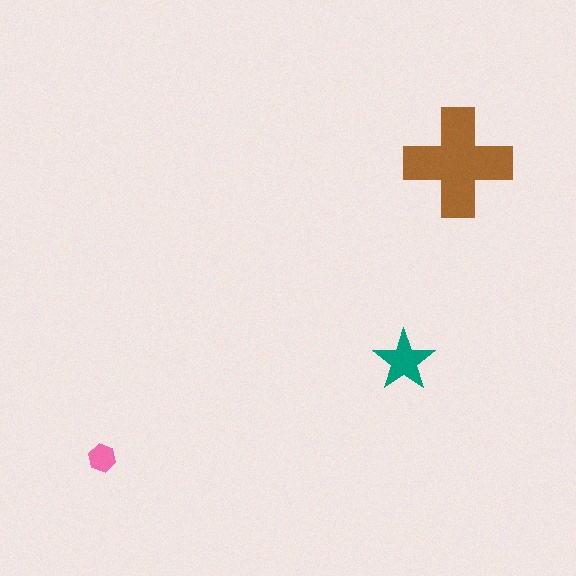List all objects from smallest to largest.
The pink hexagon, the teal star, the brown cross.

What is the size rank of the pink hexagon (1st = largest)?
3rd.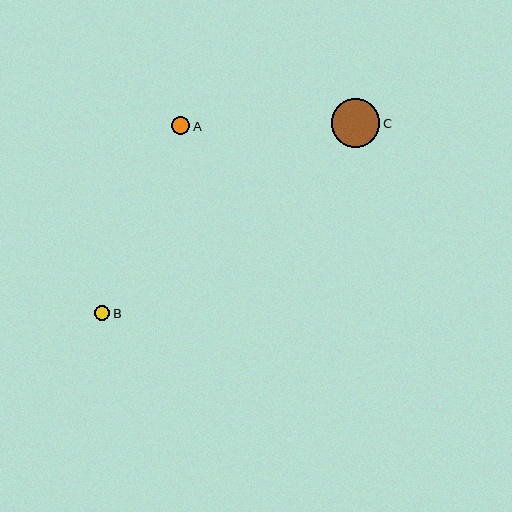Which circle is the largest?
Circle C is the largest with a size of approximately 49 pixels.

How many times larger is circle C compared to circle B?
Circle C is approximately 3.1 times the size of circle B.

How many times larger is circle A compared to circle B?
Circle A is approximately 1.2 times the size of circle B.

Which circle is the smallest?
Circle B is the smallest with a size of approximately 16 pixels.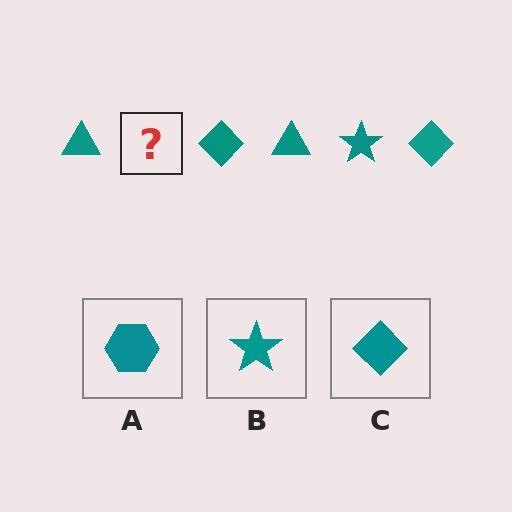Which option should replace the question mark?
Option B.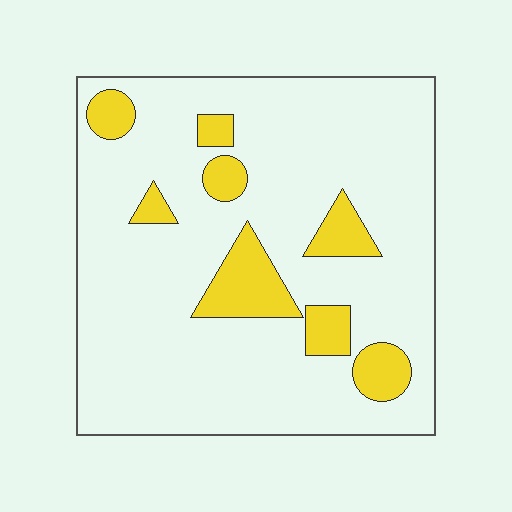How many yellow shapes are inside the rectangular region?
8.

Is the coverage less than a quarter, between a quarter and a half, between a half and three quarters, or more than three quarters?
Less than a quarter.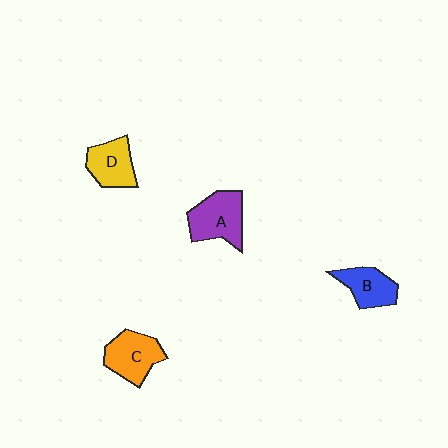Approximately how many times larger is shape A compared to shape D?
Approximately 1.2 times.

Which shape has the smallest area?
Shape B (blue).